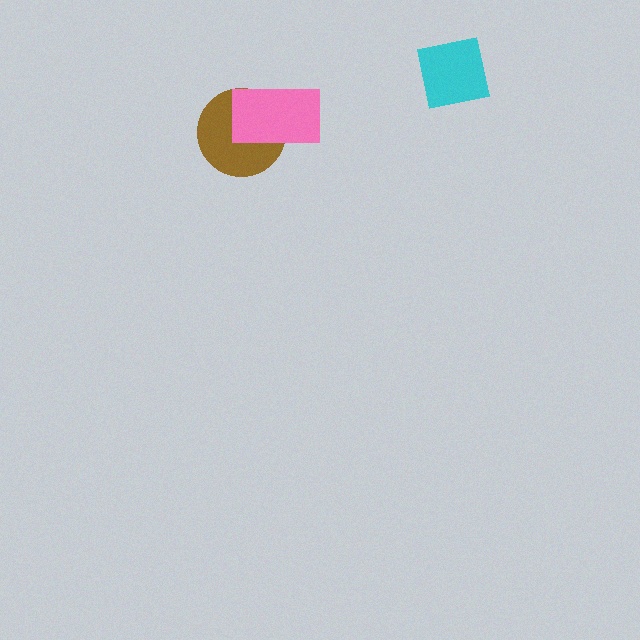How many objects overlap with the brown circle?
1 object overlaps with the brown circle.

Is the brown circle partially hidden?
Yes, it is partially covered by another shape.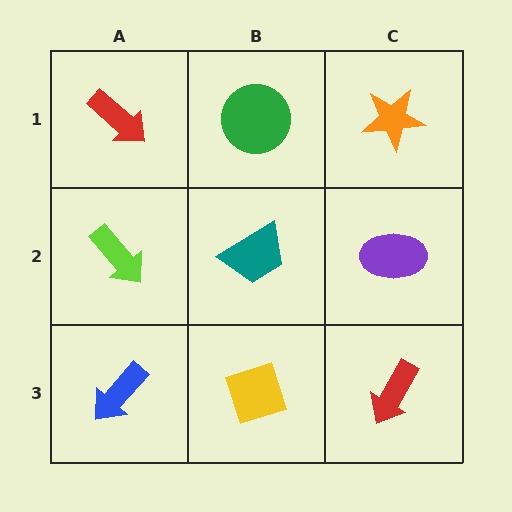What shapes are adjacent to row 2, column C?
An orange star (row 1, column C), a red arrow (row 3, column C), a teal trapezoid (row 2, column B).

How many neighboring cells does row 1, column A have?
2.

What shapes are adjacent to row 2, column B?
A green circle (row 1, column B), a yellow diamond (row 3, column B), a lime arrow (row 2, column A), a purple ellipse (row 2, column C).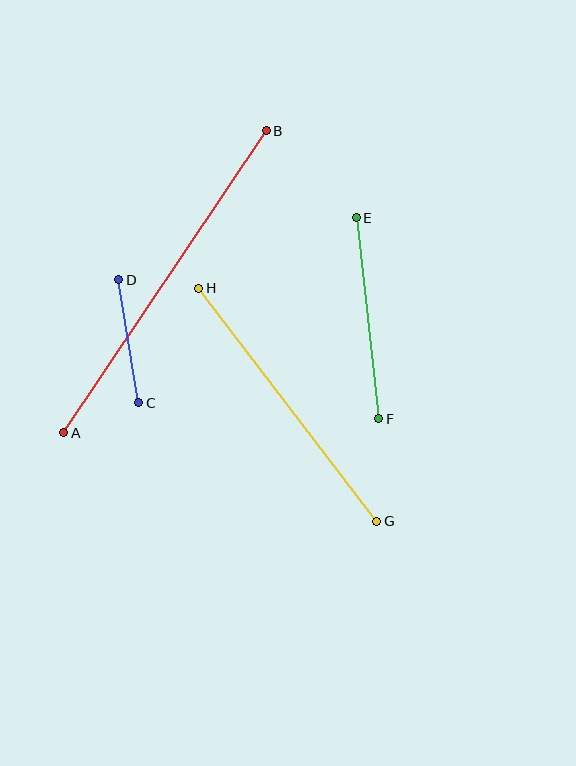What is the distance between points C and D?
The distance is approximately 125 pixels.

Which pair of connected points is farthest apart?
Points A and B are farthest apart.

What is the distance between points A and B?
The distance is approximately 364 pixels.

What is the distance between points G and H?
The distance is approximately 294 pixels.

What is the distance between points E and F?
The distance is approximately 202 pixels.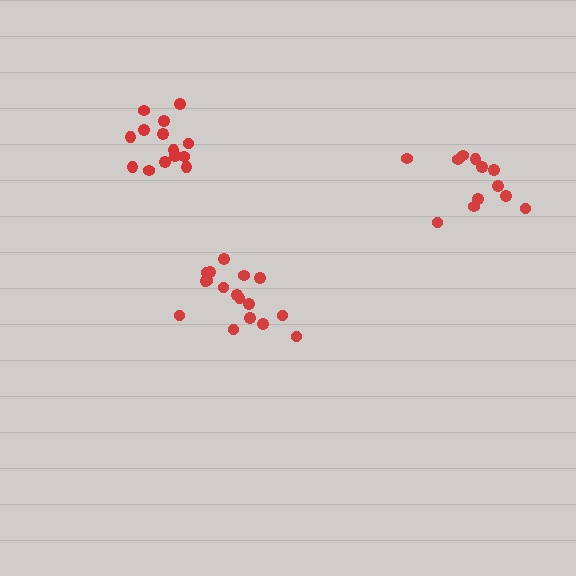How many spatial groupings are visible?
There are 3 spatial groupings.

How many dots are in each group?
Group 1: 17 dots, Group 2: 12 dots, Group 3: 14 dots (43 total).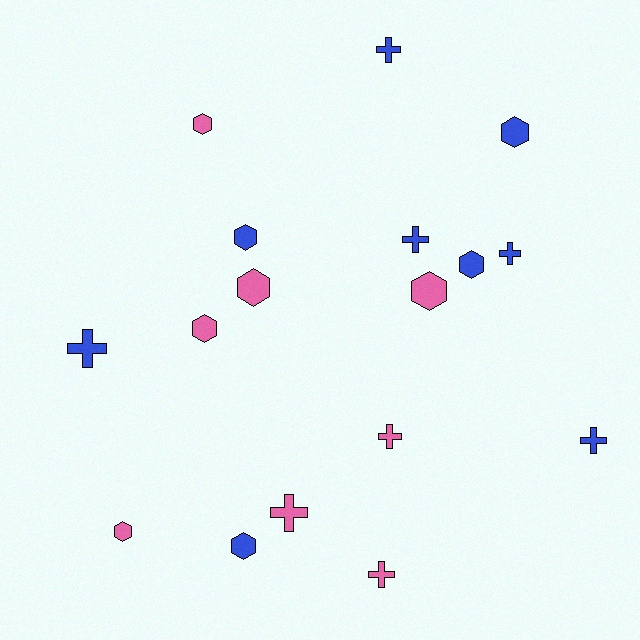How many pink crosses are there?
There are 3 pink crosses.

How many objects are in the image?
There are 17 objects.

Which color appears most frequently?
Blue, with 9 objects.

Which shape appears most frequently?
Hexagon, with 9 objects.